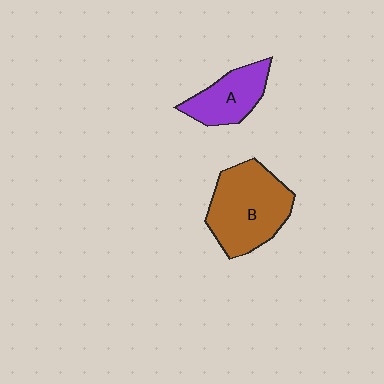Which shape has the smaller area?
Shape A (purple).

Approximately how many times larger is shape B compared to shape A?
Approximately 1.7 times.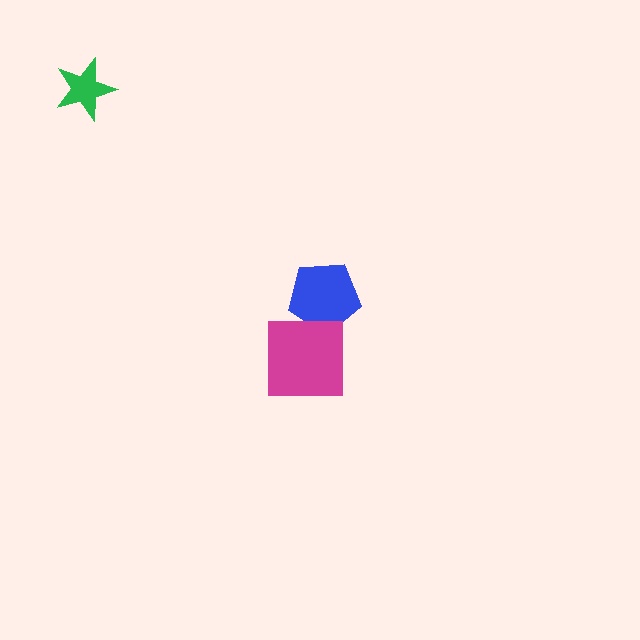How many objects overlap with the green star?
0 objects overlap with the green star.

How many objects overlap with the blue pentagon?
1 object overlaps with the blue pentagon.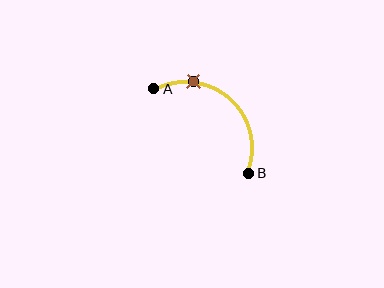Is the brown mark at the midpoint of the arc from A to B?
No. The brown mark lies on the arc but is closer to endpoint A. The arc midpoint would be at the point on the curve equidistant along the arc from both A and B.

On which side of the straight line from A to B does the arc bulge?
The arc bulges above and to the right of the straight line connecting A and B.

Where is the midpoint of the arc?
The arc midpoint is the point on the curve farthest from the straight line joining A and B. It sits above and to the right of that line.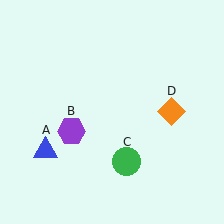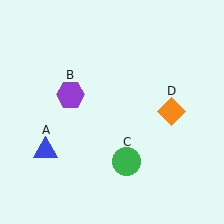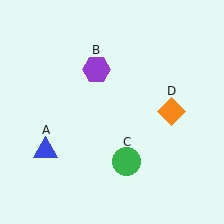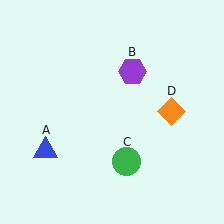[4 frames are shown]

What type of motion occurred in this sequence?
The purple hexagon (object B) rotated clockwise around the center of the scene.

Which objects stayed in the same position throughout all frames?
Blue triangle (object A) and green circle (object C) and orange diamond (object D) remained stationary.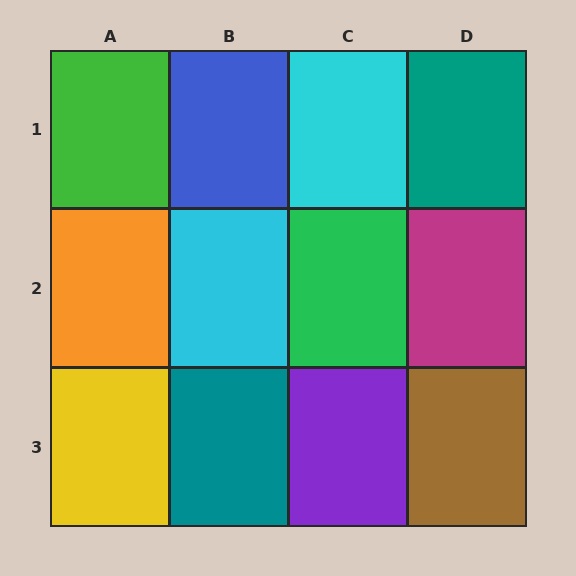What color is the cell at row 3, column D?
Brown.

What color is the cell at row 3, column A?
Yellow.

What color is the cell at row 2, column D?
Magenta.